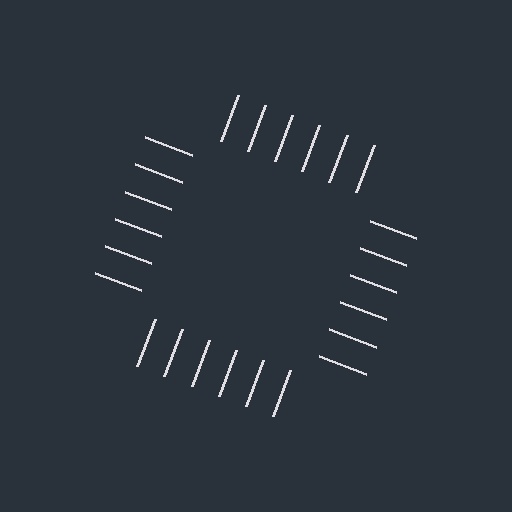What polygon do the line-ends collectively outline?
An illusory square — the line segments terminate on its edges but no continuous stroke is drawn.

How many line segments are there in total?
24 — 6 along each of the 4 edges.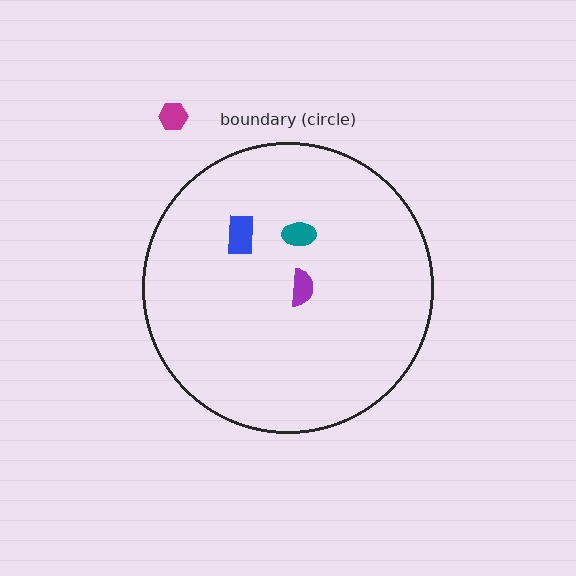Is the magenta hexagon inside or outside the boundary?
Outside.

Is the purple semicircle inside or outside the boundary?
Inside.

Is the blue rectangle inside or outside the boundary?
Inside.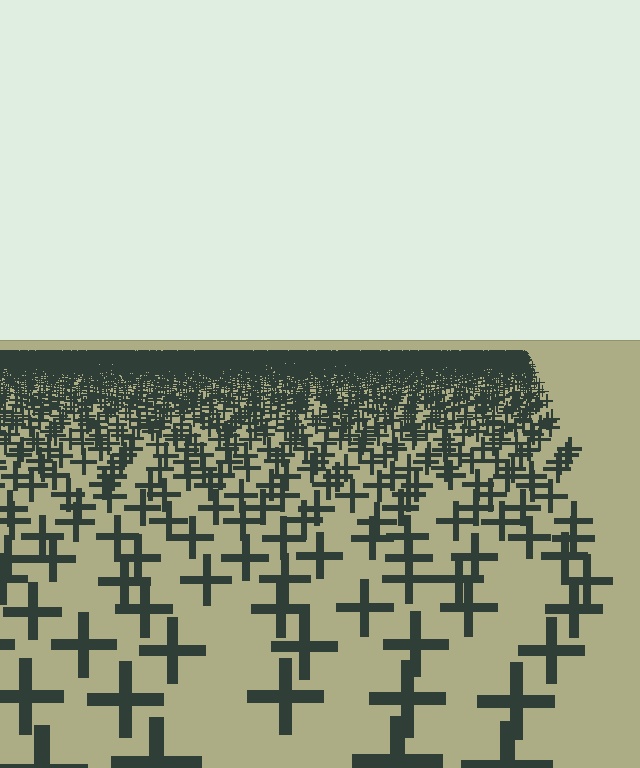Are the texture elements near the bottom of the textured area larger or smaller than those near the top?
Larger. Near the bottom, elements are closer to the viewer and appear at a bigger on-screen size.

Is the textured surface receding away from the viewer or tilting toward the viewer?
The surface is receding away from the viewer. Texture elements get smaller and denser toward the top.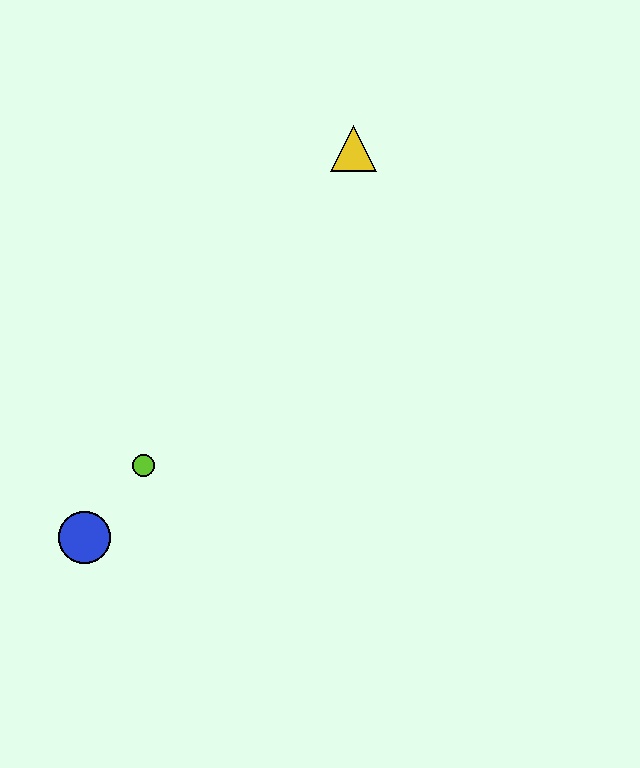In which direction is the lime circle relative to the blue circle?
The lime circle is above the blue circle.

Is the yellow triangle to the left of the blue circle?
No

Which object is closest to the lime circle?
The blue circle is closest to the lime circle.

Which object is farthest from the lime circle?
The yellow triangle is farthest from the lime circle.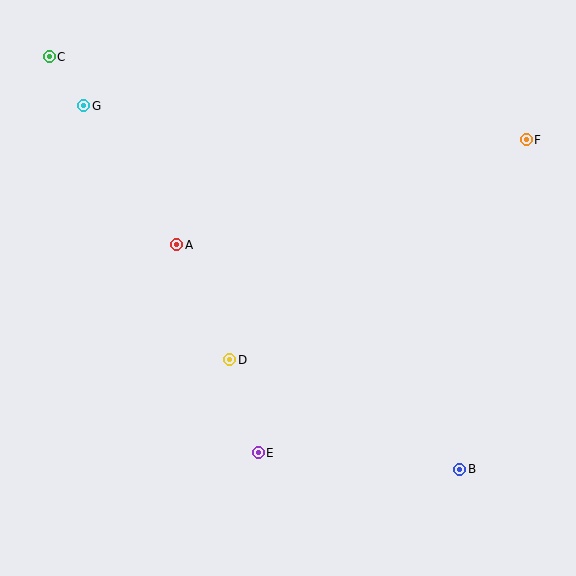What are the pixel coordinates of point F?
Point F is at (526, 140).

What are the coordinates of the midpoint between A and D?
The midpoint between A and D is at (203, 302).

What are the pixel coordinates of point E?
Point E is at (258, 453).